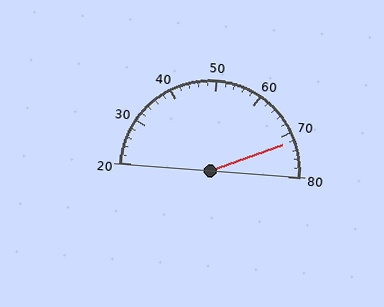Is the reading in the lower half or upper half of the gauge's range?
The reading is in the upper half of the range (20 to 80).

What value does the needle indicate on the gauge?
The needle indicates approximately 72.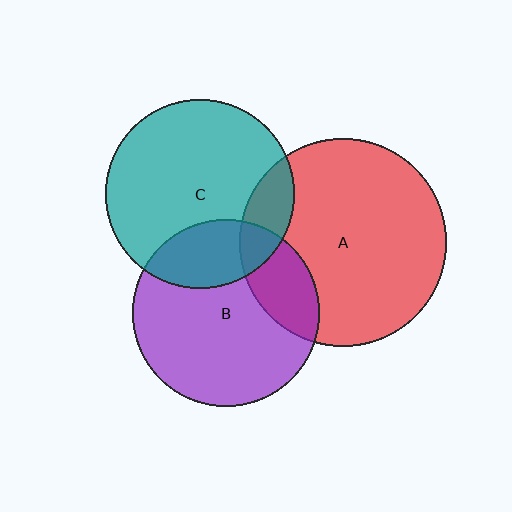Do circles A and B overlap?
Yes.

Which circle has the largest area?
Circle A (red).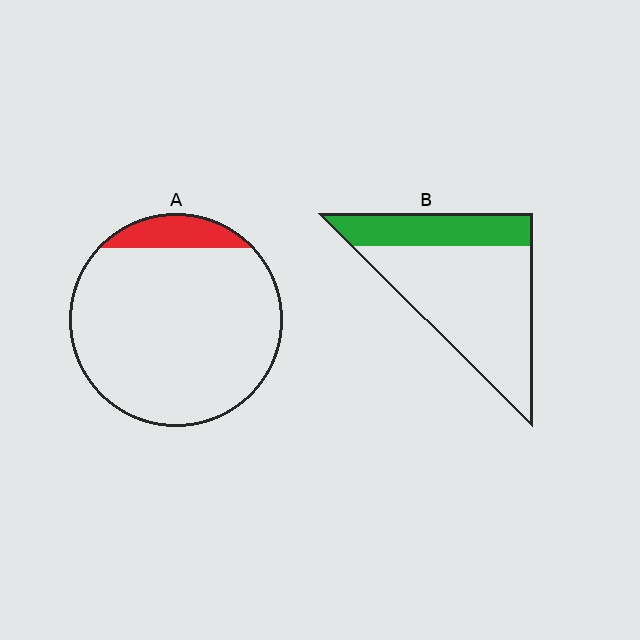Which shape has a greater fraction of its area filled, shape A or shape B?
Shape B.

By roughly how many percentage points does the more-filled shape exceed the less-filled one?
By roughly 20 percentage points (B over A).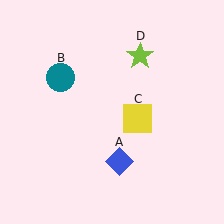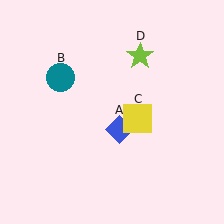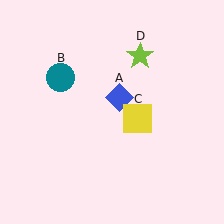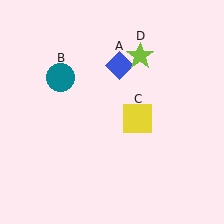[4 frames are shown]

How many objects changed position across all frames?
1 object changed position: blue diamond (object A).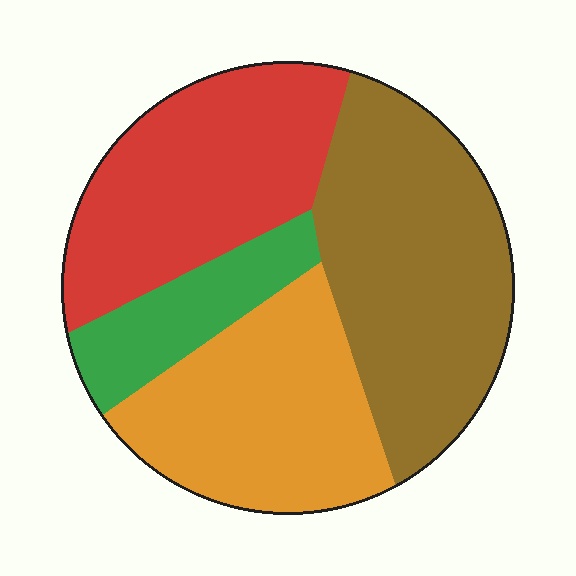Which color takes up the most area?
Brown, at roughly 35%.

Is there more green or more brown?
Brown.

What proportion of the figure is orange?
Orange takes up about one quarter (1/4) of the figure.